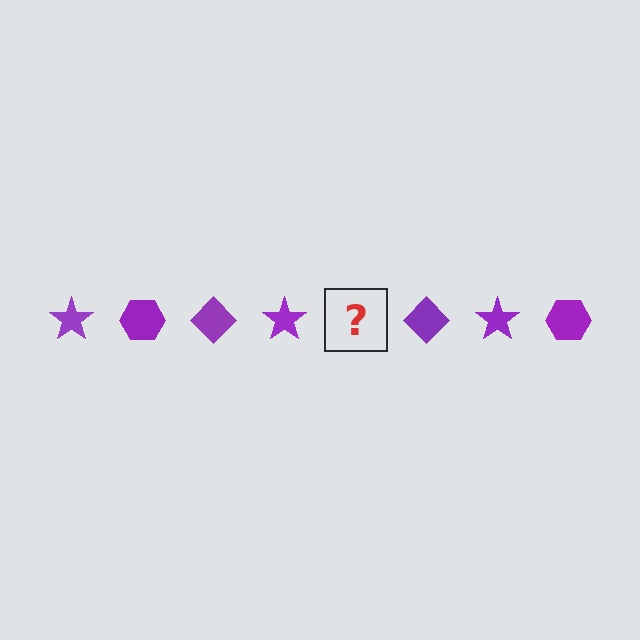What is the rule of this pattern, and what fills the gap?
The rule is that the pattern cycles through star, hexagon, diamond shapes in purple. The gap should be filled with a purple hexagon.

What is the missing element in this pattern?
The missing element is a purple hexagon.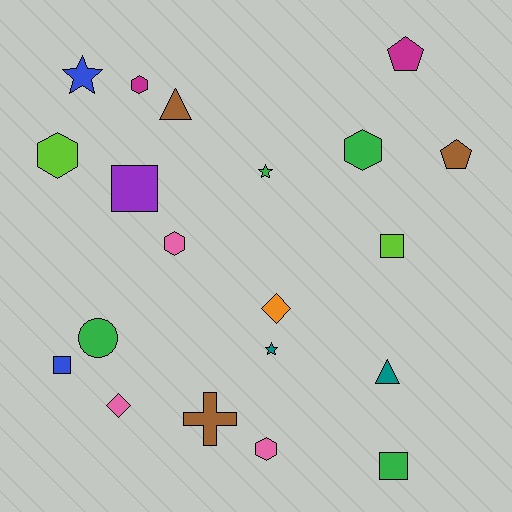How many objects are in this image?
There are 20 objects.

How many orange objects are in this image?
There is 1 orange object.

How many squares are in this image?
There are 4 squares.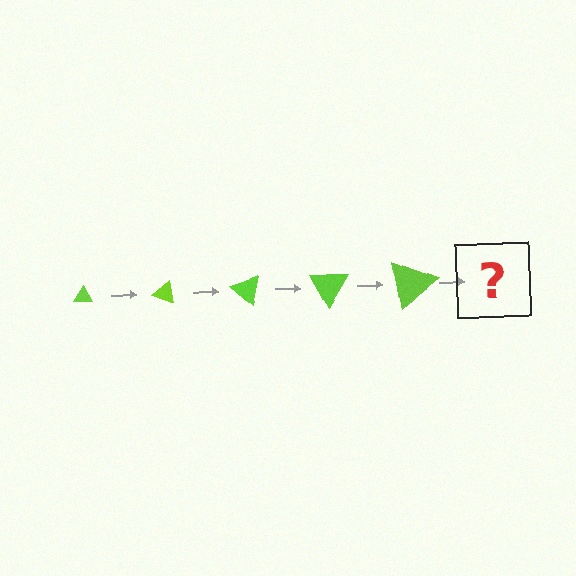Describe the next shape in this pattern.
It should be a triangle, larger than the previous one and rotated 100 degrees from the start.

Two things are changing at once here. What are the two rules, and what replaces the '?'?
The two rules are that the triangle grows larger each step and it rotates 20 degrees each step. The '?' should be a triangle, larger than the previous one and rotated 100 degrees from the start.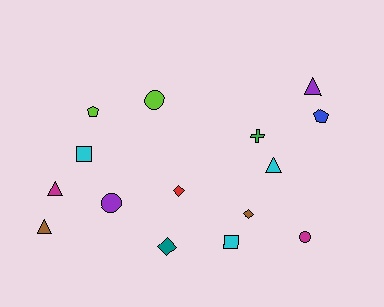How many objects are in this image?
There are 15 objects.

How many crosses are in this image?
There is 1 cross.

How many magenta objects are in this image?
There are 2 magenta objects.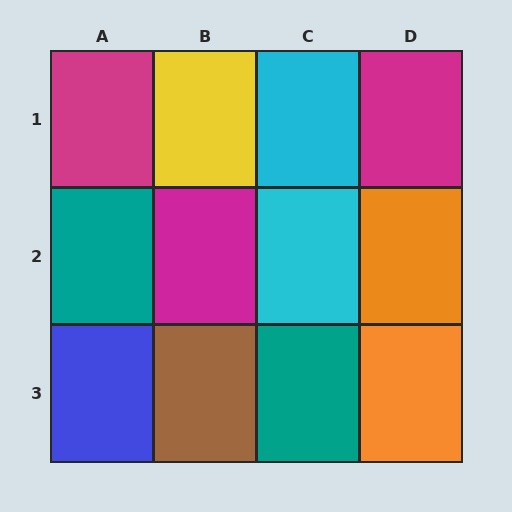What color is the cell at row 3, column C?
Teal.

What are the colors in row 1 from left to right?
Magenta, yellow, cyan, magenta.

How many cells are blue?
1 cell is blue.